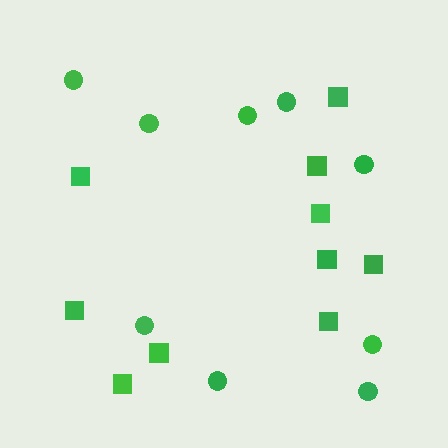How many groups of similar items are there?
There are 2 groups: one group of squares (10) and one group of circles (9).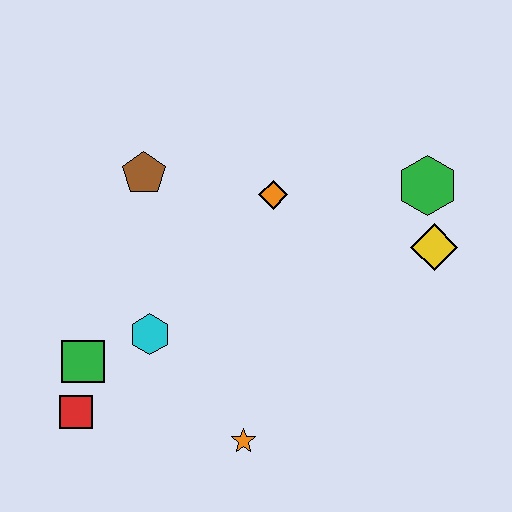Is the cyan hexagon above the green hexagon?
No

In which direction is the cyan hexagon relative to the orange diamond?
The cyan hexagon is below the orange diamond.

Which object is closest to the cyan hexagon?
The green square is closest to the cyan hexagon.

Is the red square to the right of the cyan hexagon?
No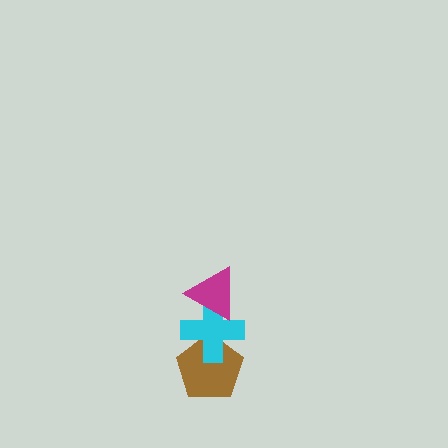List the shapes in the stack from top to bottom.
From top to bottom: the magenta triangle, the cyan cross, the brown pentagon.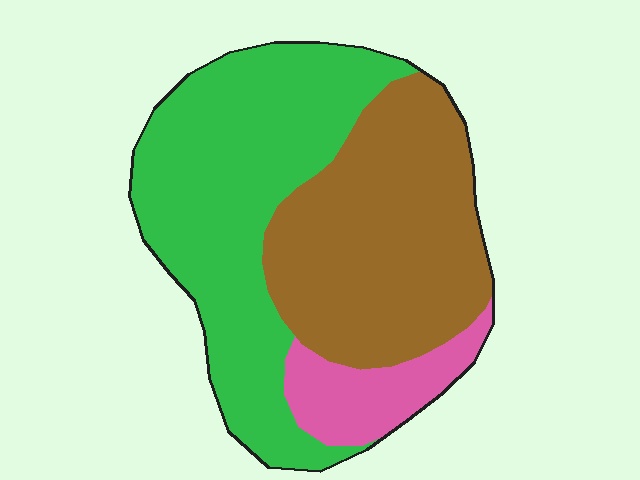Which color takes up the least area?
Pink, at roughly 10%.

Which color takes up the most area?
Green, at roughly 50%.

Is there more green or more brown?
Green.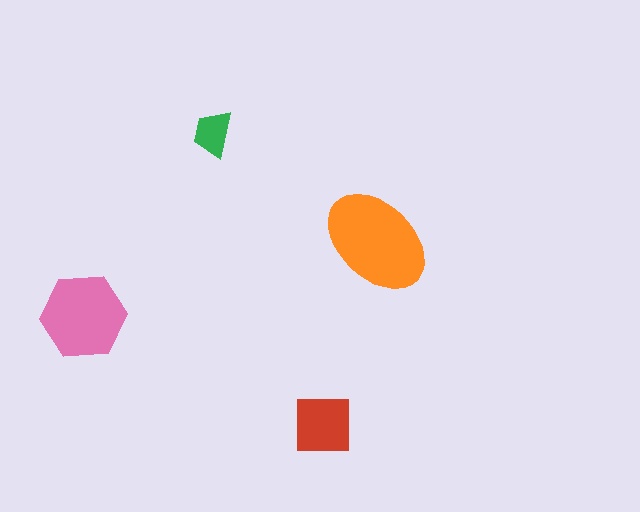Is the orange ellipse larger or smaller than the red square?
Larger.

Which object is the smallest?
The green trapezoid.